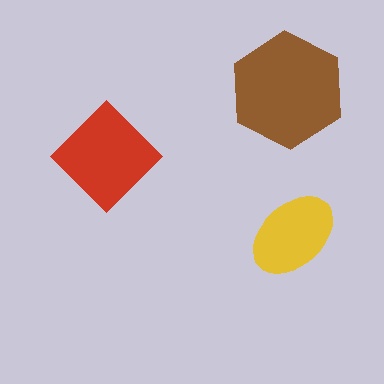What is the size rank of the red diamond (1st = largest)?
2nd.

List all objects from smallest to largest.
The yellow ellipse, the red diamond, the brown hexagon.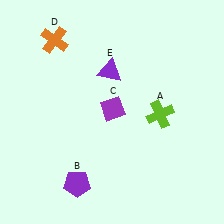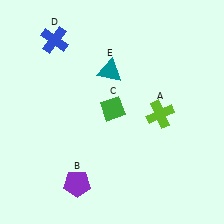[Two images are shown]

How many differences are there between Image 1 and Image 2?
There are 3 differences between the two images.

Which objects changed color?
C changed from purple to green. D changed from orange to blue. E changed from purple to teal.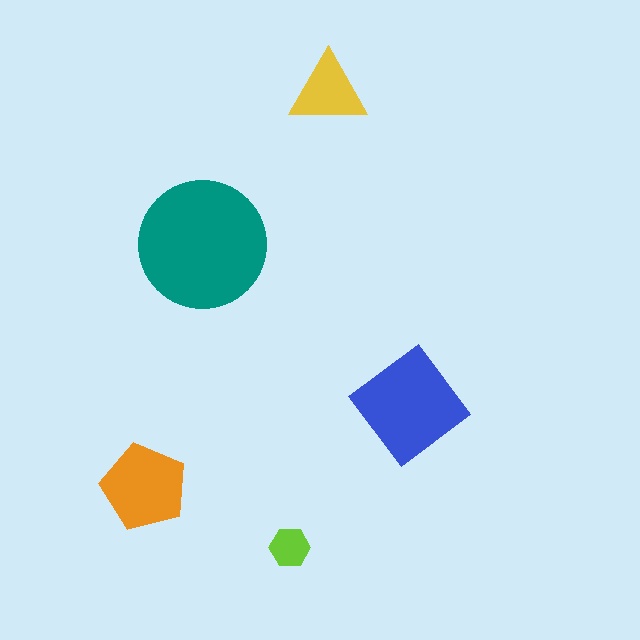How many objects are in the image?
There are 5 objects in the image.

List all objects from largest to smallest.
The teal circle, the blue diamond, the orange pentagon, the yellow triangle, the lime hexagon.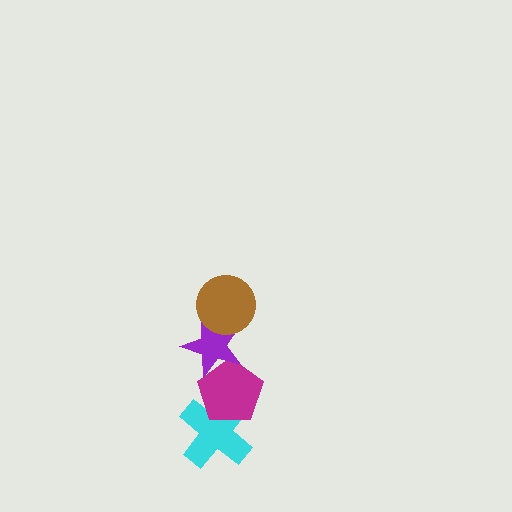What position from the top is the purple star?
The purple star is 2nd from the top.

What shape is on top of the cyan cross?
The magenta pentagon is on top of the cyan cross.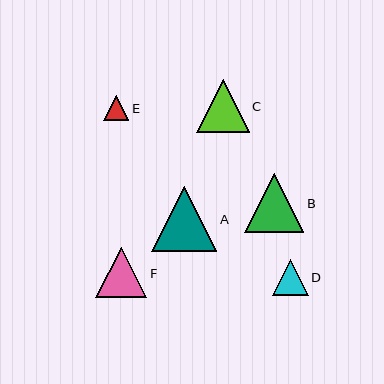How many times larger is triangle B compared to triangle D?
Triangle B is approximately 1.6 times the size of triangle D.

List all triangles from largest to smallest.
From largest to smallest: A, B, C, F, D, E.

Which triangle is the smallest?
Triangle E is the smallest with a size of approximately 25 pixels.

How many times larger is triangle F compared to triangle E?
Triangle F is approximately 2.0 times the size of triangle E.